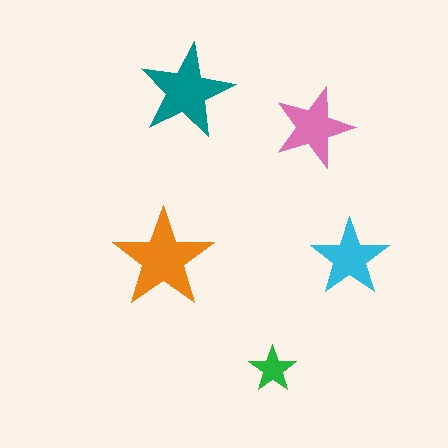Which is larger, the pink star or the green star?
The pink one.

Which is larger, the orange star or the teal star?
The orange one.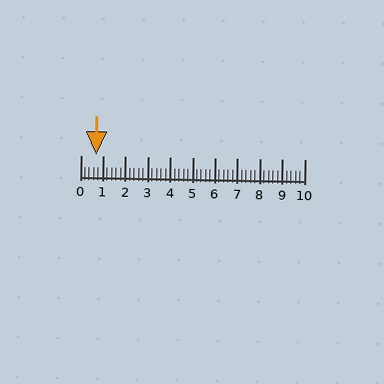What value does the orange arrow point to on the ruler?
The orange arrow points to approximately 0.7.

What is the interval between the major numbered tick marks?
The major tick marks are spaced 1 units apart.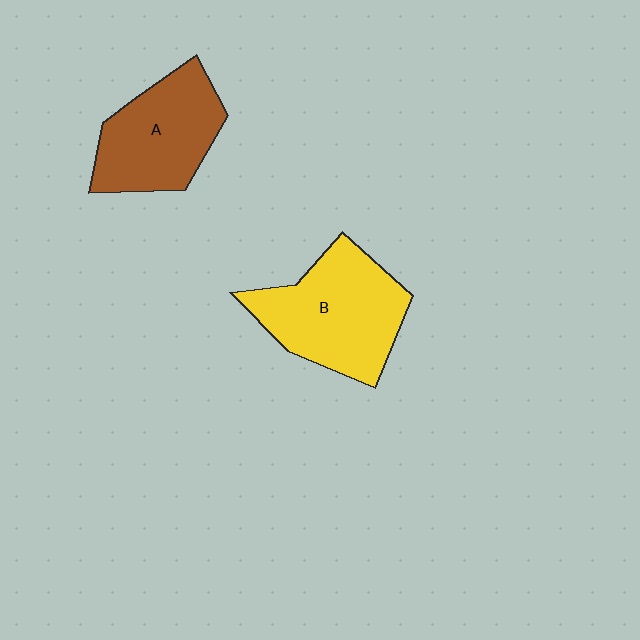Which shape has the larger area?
Shape B (yellow).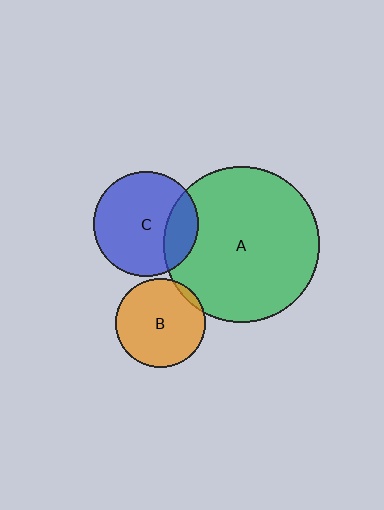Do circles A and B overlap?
Yes.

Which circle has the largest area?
Circle A (green).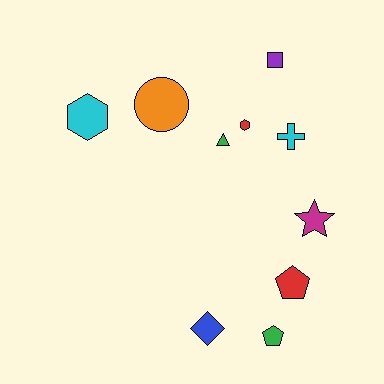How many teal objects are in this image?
There are no teal objects.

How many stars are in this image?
There is 1 star.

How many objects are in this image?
There are 10 objects.